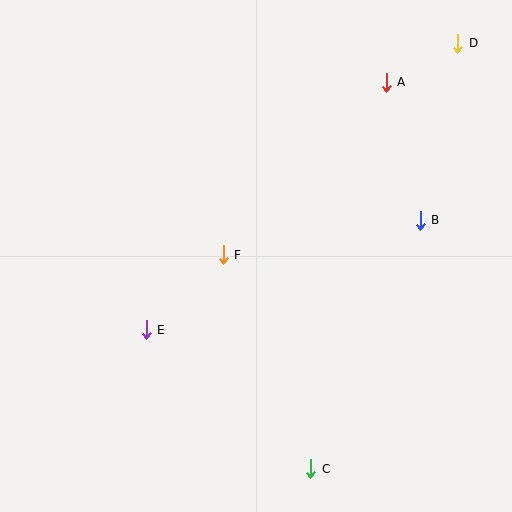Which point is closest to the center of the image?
Point F at (223, 255) is closest to the center.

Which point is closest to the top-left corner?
Point F is closest to the top-left corner.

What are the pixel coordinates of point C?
Point C is at (311, 469).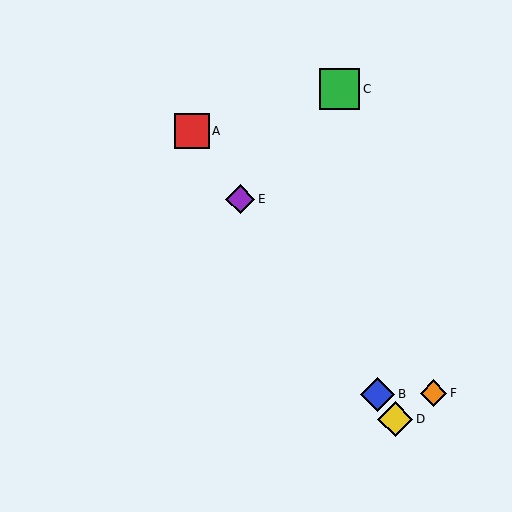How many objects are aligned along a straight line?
4 objects (A, B, D, E) are aligned along a straight line.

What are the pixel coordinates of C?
Object C is at (339, 89).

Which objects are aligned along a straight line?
Objects A, B, D, E are aligned along a straight line.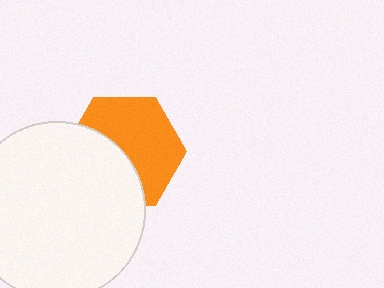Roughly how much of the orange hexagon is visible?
About half of it is visible (roughly 58%).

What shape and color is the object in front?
The object in front is a white circle.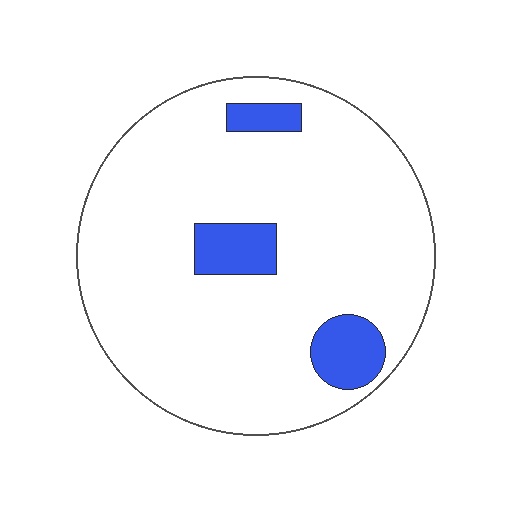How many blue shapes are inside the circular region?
3.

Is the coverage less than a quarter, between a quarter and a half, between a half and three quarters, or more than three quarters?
Less than a quarter.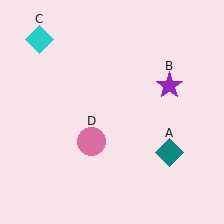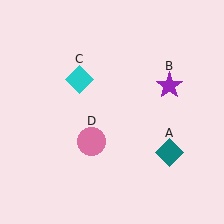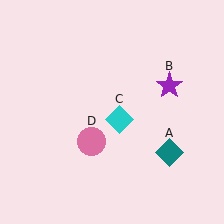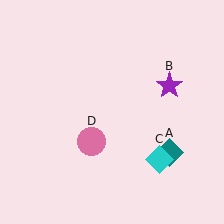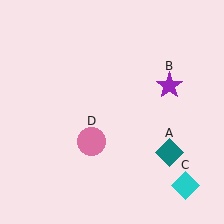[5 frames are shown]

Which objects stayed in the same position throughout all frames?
Teal diamond (object A) and purple star (object B) and pink circle (object D) remained stationary.